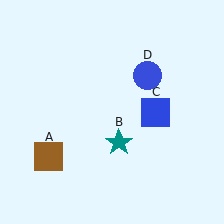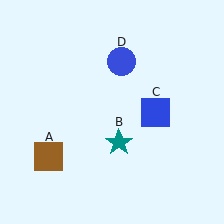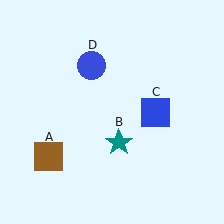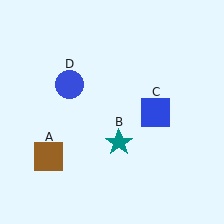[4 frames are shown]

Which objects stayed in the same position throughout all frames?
Brown square (object A) and teal star (object B) and blue square (object C) remained stationary.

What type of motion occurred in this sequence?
The blue circle (object D) rotated counterclockwise around the center of the scene.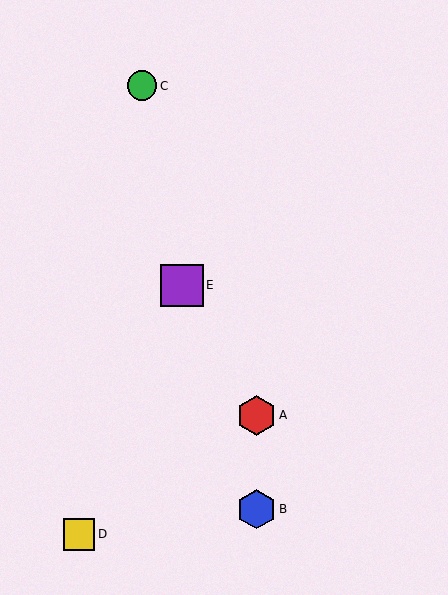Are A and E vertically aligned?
No, A is at x≈256 and E is at x≈182.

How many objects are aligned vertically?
2 objects (A, B) are aligned vertically.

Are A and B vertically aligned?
Yes, both are at x≈256.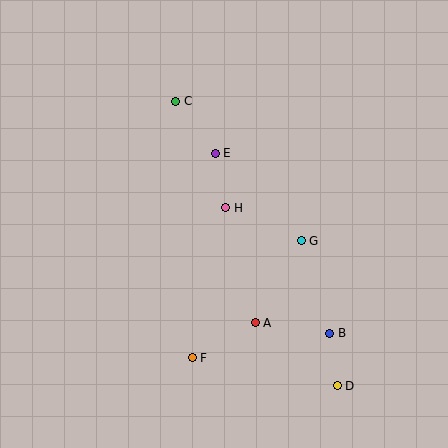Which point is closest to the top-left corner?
Point C is closest to the top-left corner.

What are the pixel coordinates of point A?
Point A is at (255, 323).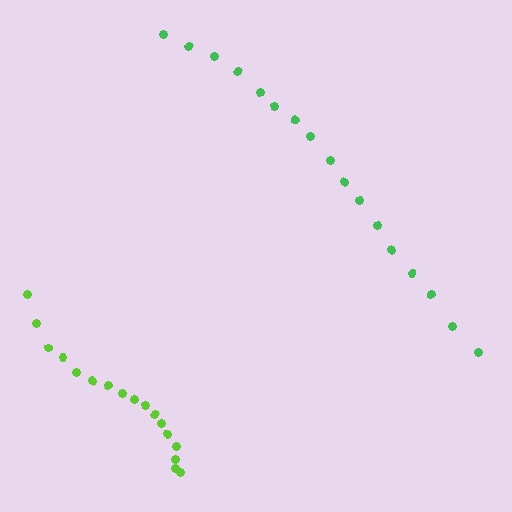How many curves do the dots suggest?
There are 2 distinct paths.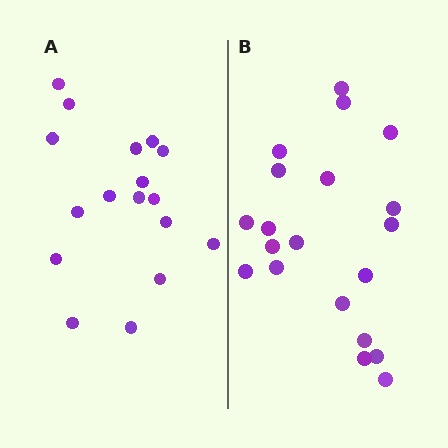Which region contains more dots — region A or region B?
Region B (the right region) has more dots.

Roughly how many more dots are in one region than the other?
Region B has just a few more — roughly 2 or 3 more dots than region A.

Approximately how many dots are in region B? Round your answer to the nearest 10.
About 20 dots.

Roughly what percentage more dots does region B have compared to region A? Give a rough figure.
About 20% more.